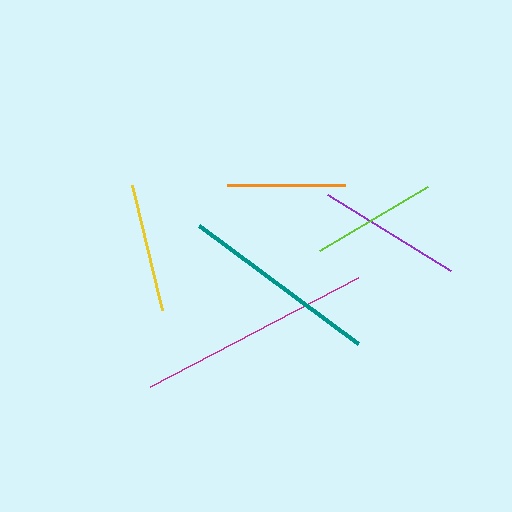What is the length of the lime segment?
The lime segment is approximately 126 pixels long.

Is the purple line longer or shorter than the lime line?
The purple line is longer than the lime line.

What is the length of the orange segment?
The orange segment is approximately 118 pixels long.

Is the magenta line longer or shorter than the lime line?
The magenta line is longer than the lime line.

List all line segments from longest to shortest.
From longest to shortest: magenta, teal, purple, yellow, lime, orange.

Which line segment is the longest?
The magenta line is the longest at approximately 235 pixels.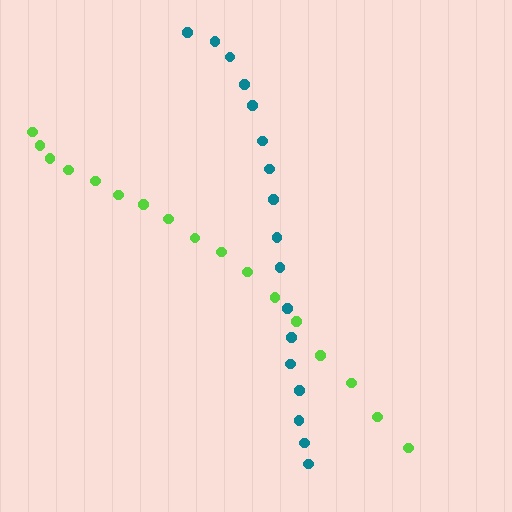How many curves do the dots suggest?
There are 2 distinct paths.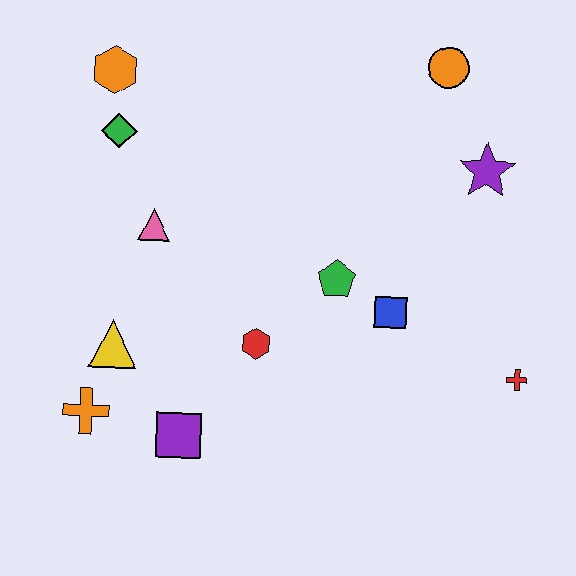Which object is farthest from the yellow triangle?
The orange circle is farthest from the yellow triangle.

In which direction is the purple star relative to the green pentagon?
The purple star is to the right of the green pentagon.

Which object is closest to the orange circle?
The purple star is closest to the orange circle.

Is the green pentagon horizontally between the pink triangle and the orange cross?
No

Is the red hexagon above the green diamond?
No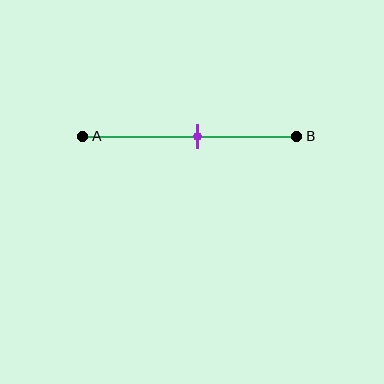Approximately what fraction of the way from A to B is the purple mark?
The purple mark is approximately 55% of the way from A to B.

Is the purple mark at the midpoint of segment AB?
No, the mark is at about 55% from A, not at the 50% midpoint.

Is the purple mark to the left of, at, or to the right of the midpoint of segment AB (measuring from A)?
The purple mark is to the right of the midpoint of segment AB.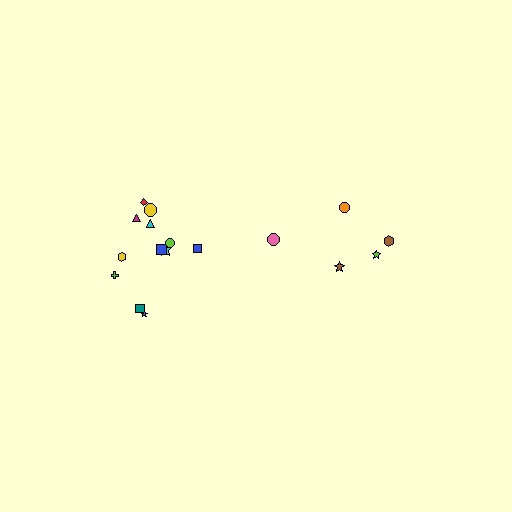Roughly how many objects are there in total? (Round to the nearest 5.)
Roughly 15 objects in total.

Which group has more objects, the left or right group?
The left group.